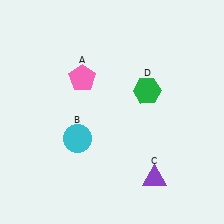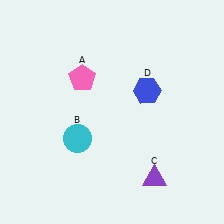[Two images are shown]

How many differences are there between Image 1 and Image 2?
There is 1 difference between the two images.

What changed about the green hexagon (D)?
In Image 1, D is green. In Image 2, it changed to blue.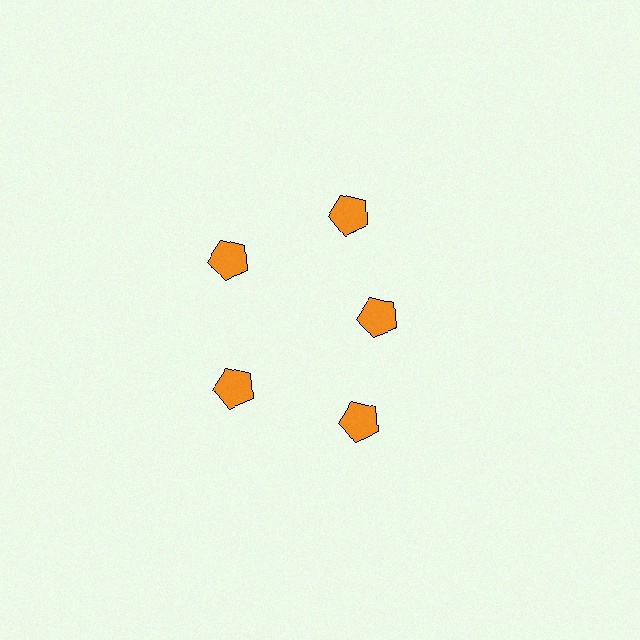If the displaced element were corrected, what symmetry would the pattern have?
It would have 5-fold rotational symmetry — the pattern would map onto itself every 72 degrees.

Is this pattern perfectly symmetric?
No. The 5 orange pentagons are arranged in a ring, but one element near the 3 o'clock position is pulled inward toward the center, breaking the 5-fold rotational symmetry.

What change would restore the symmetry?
The symmetry would be restored by moving it outward, back onto the ring so that all 5 pentagons sit at equal angles and equal distance from the center.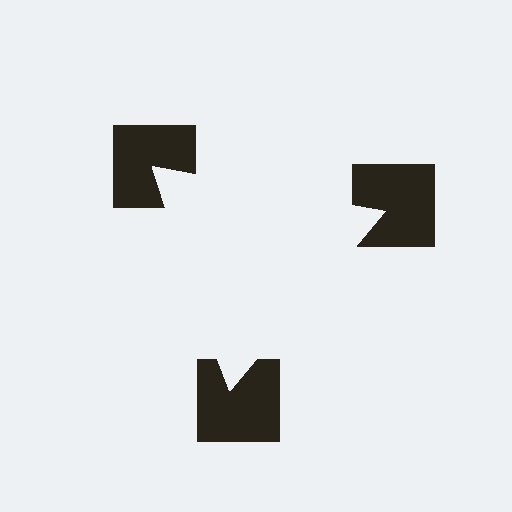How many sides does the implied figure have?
3 sides.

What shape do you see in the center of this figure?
An illusory triangle — its edges are inferred from the aligned wedge cuts in the notched squares, not physically drawn.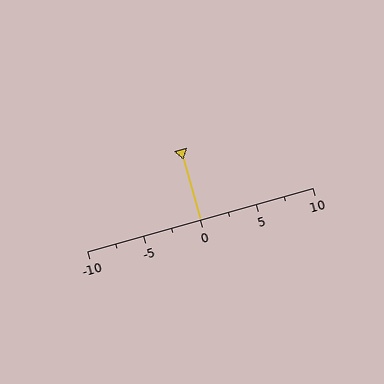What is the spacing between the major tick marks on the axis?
The major ticks are spaced 5 apart.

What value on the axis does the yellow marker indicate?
The marker indicates approximately 0.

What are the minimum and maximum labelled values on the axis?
The axis runs from -10 to 10.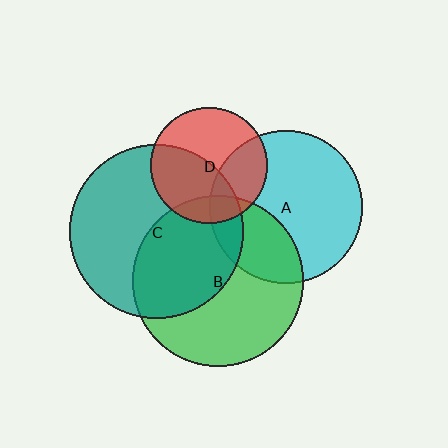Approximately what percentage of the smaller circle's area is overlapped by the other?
Approximately 10%.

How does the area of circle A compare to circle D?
Approximately 1.7 times.